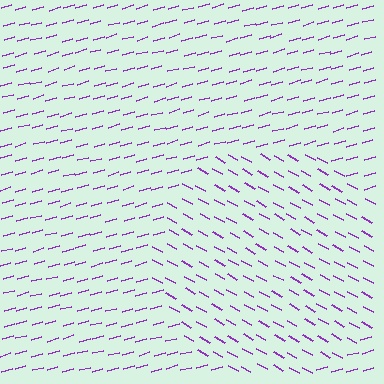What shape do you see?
I see a circle.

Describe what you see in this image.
The image is filled with small purple line segments. A circle region in the image has lines oriented differently from the surrounding lines, creating a visible texture boundary.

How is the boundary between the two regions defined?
The boundary is defined purely by a change in line orientation (approximately 45 degrees difference). All lines are the same color and thickness.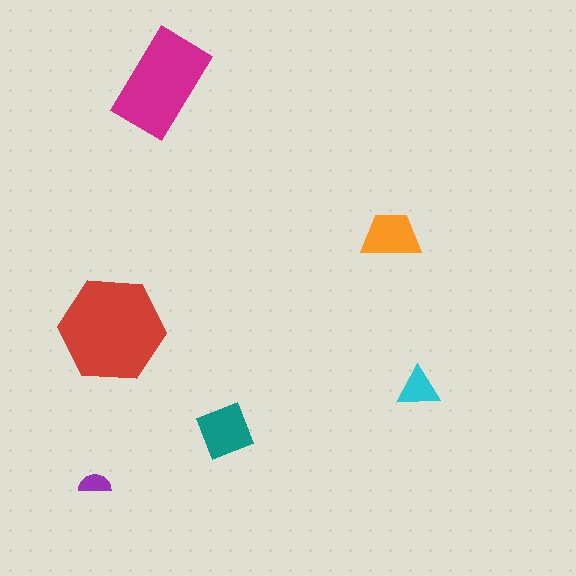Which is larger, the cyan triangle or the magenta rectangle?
The magenta rectangle.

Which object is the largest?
The red hexagon.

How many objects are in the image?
There are 6 objects in the image.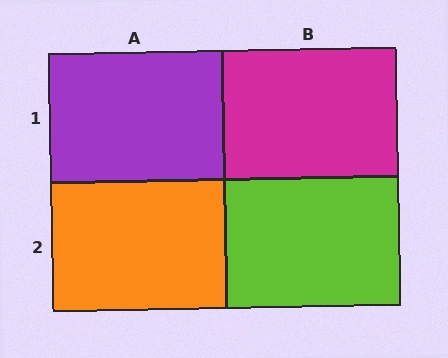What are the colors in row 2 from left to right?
Orange, lime.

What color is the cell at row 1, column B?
Magenta.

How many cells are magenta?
1 cell is magenta.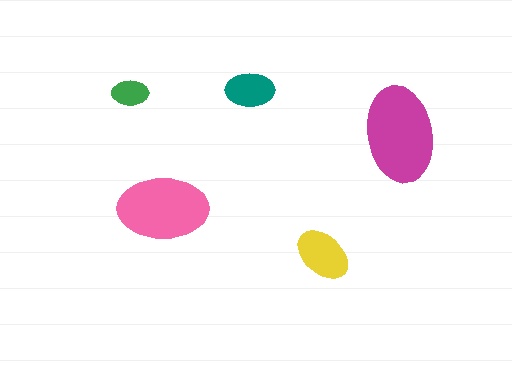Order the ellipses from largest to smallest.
the magenta one, the pink one, the yellow one, the teal one, the green one.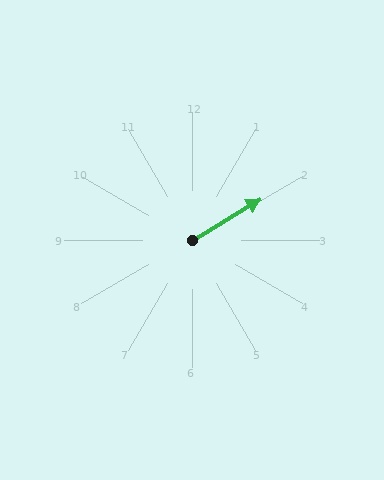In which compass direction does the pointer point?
Northeast.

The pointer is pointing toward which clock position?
Roughly 2 o'clock.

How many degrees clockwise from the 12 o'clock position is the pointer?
Approximately 59 degrees.